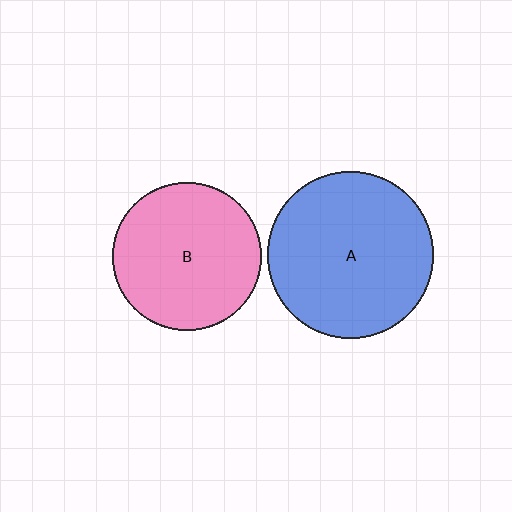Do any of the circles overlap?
No, none of the circles overlap.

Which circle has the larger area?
Circle A (blue).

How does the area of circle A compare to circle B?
Approximately 1.3 times.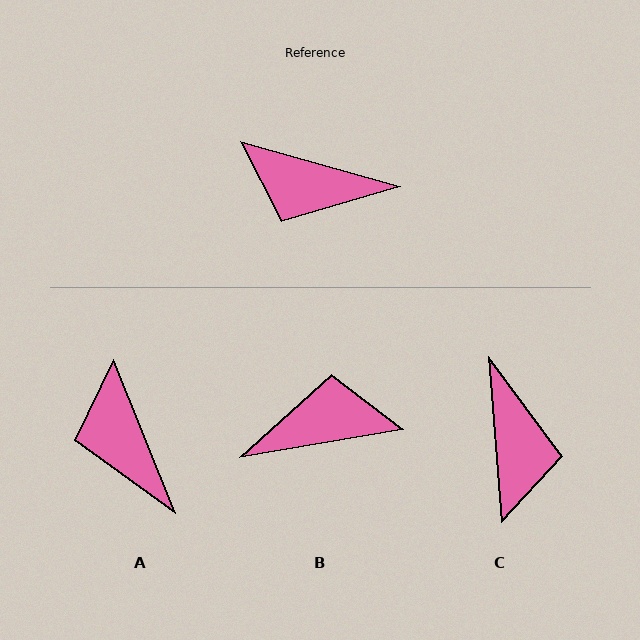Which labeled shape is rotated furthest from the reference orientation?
B, about 154 degrees away.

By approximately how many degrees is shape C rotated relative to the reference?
Approximately 110 degrees counter-clockwise.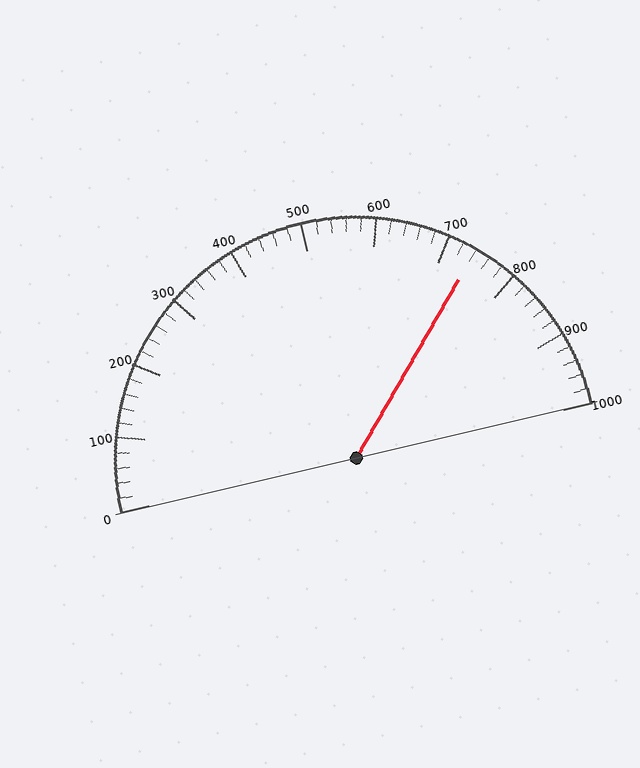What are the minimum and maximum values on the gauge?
The gauge ranges from 0 to 1000.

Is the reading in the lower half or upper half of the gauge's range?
The reading is in the upper half of the range (0 to 1000).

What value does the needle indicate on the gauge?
The needle indicates approximately 740.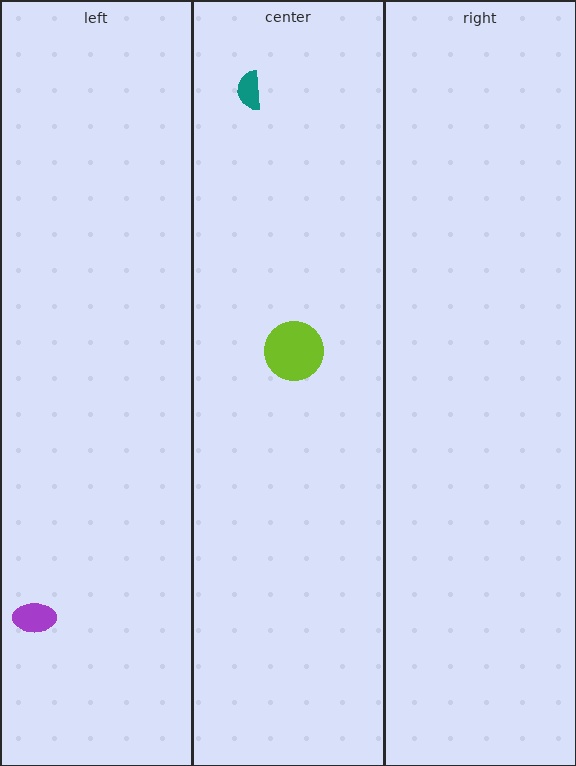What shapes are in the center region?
The teal semicircle, the lime circle.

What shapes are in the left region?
The purple ellipse.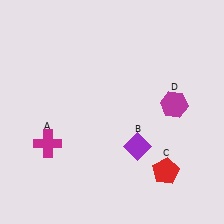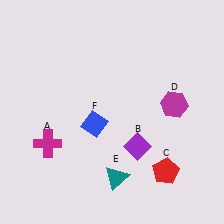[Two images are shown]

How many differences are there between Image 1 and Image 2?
There are 2 differences between the two images.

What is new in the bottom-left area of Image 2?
A blue diamond (F) was added in the bottom-left area of Image 2.